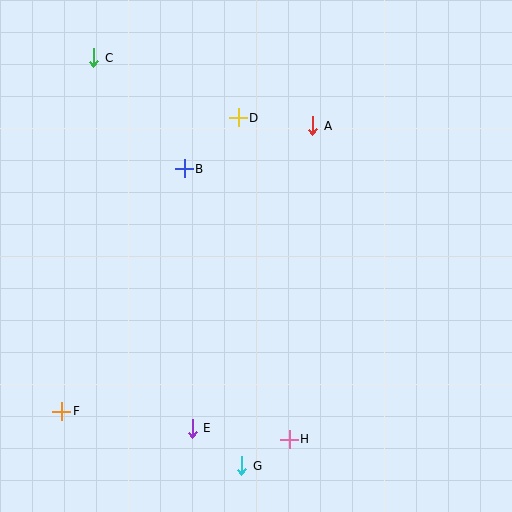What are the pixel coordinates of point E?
Point E is at (192, 428).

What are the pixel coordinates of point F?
Point F is at (62, 411).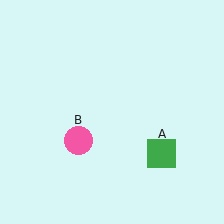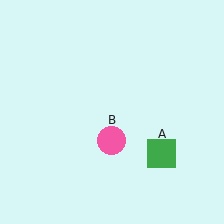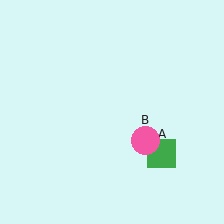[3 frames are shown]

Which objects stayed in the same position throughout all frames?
Green square (object A) remained stationary.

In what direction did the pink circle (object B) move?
The pink circle (object B) moved right.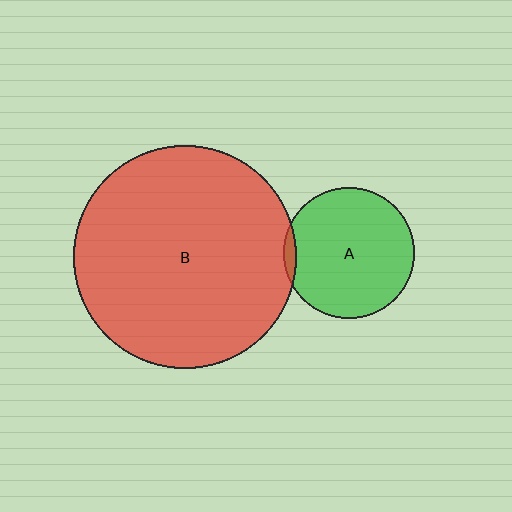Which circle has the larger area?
Circle B (red).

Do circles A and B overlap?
Yes.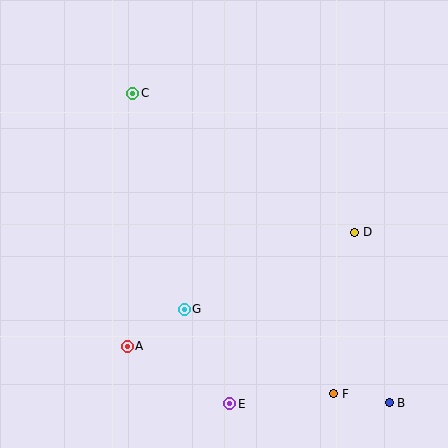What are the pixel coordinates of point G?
Point G is at (184, 309).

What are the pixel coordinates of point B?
Point B is at (389, 403).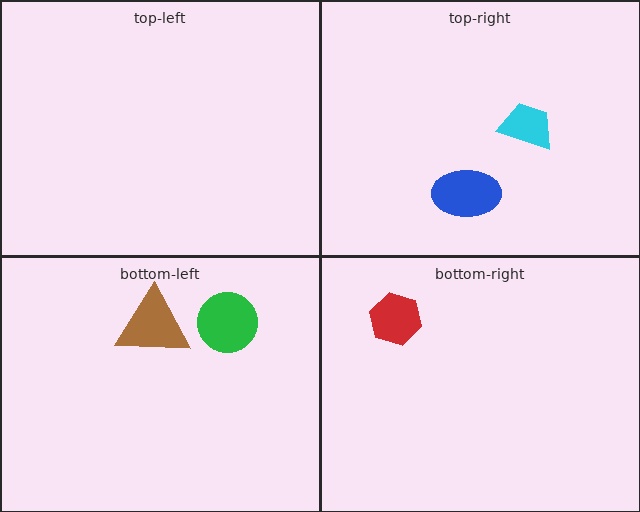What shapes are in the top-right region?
The blue ellipse, the cyan trapezoid.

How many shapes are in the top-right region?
2.